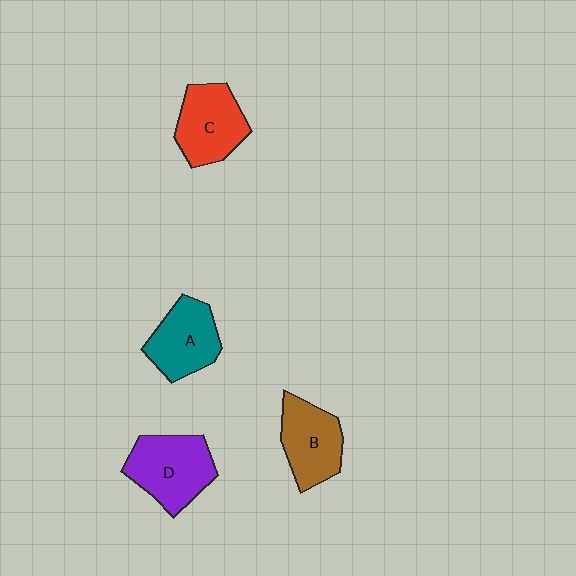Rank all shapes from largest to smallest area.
From largest to smallest: D (purple), C (red), B (brown), A (teal).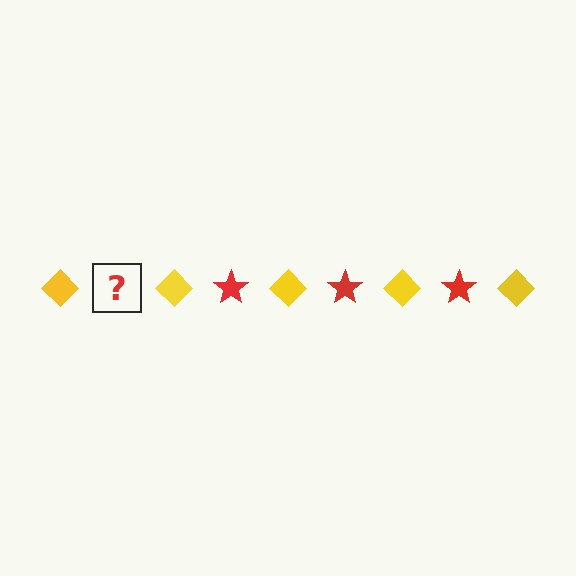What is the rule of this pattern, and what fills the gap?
The rule is that the pattern alternates between yellow diamond and red star. The gap should be filled with a red star.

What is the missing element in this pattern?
The missing element is a red star.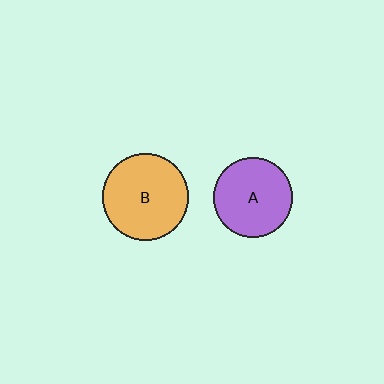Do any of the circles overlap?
No, none of the circles overlap.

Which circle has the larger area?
Circle B (orange).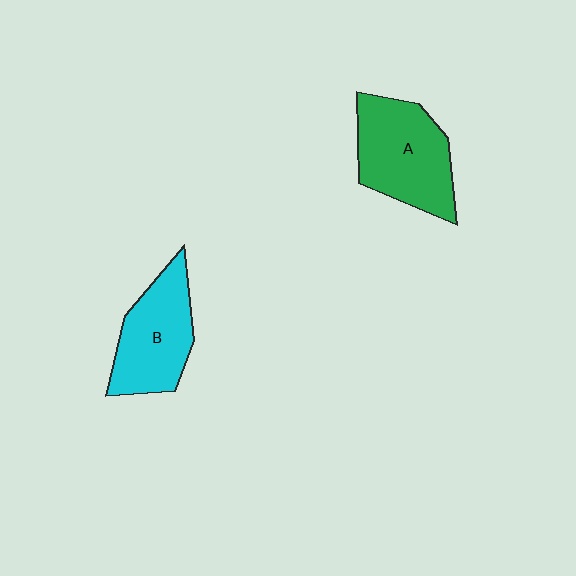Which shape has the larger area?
Shape A (green).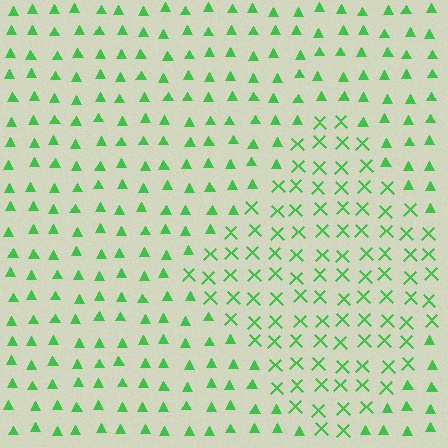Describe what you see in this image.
The image is filled with small green elements arranged in a uniform grid. A diamond-shaped region contains X marks, while the surrounding area contains triangles. The boundary is defined purely by the change in element shape.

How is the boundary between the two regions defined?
The boundary is defined by a change in element shape: X marks inside vs. triangles outside. All elements share the same color and spacing.